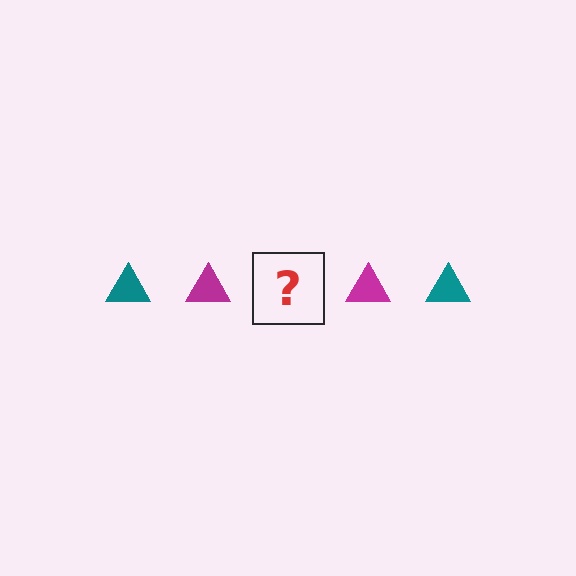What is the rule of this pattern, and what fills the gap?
The rule is that the pattern cycles through teal, magenta triangles. The gap should be filled with a teal triangle.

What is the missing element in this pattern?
The missing element is a teal triangle.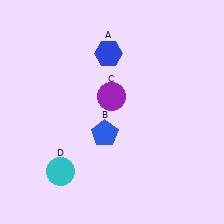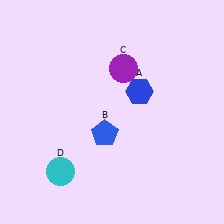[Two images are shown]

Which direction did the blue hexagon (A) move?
The blue hexagon (A) moved down.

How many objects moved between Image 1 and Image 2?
2 objects moved between the two images.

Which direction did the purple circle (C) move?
The purple circle (C) moved up.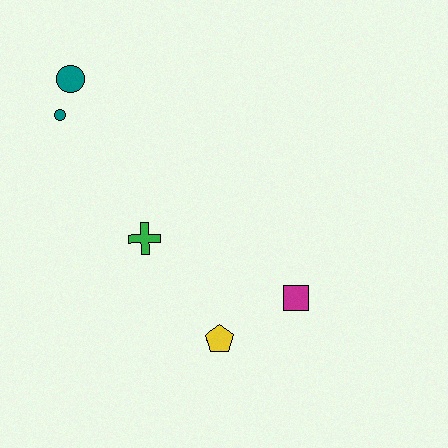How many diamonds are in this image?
There are no diamonds.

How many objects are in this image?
There are 5 objects.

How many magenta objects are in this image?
There is 1 magenta object.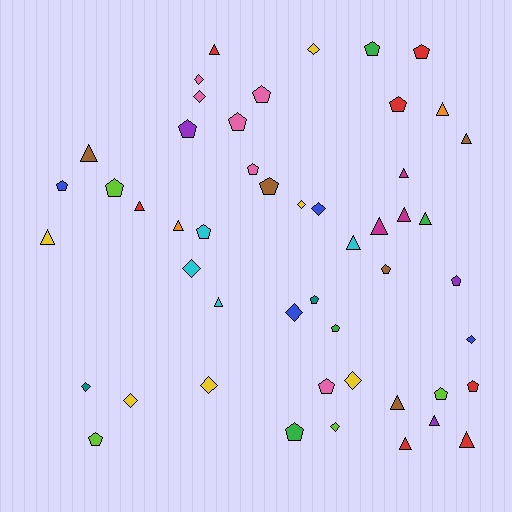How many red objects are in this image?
There are 7 red objects.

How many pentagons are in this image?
There are 20 pentagons.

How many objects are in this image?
There are 50 objects.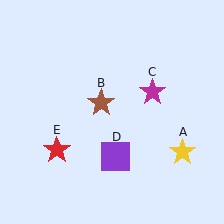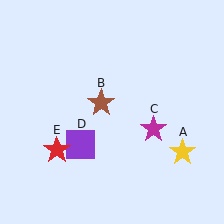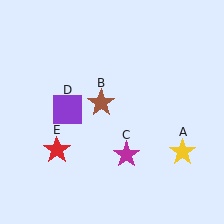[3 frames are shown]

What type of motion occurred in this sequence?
The magenta star (object C), purple square (object D) rotated clockwise around the center of the scene.